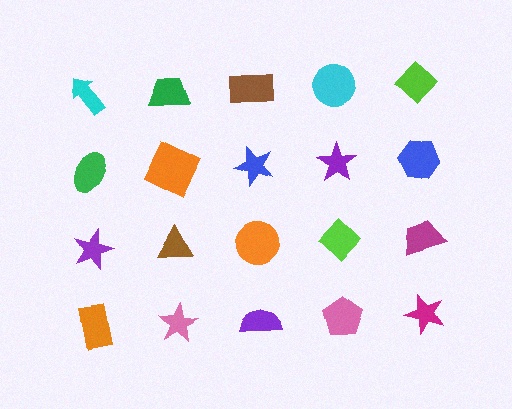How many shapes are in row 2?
5 shapes.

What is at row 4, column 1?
An orange rectangle.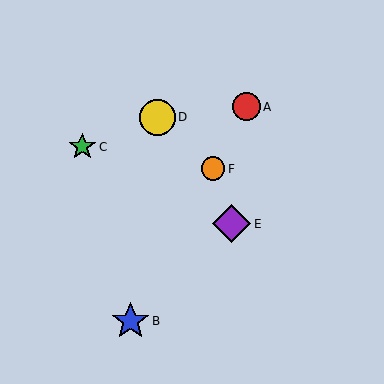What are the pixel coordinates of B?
Object B is at (131, 321).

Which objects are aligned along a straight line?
Objects A, B, F are aligned along a straight line.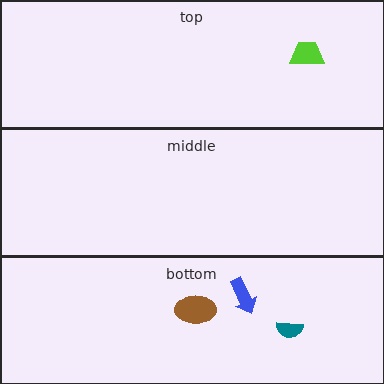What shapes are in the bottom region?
The brown ellipse, the blue arrow, the teal semicircle.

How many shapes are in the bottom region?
3.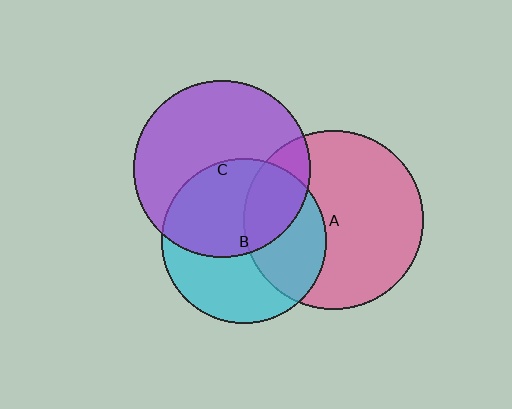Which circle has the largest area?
Circle A (pink).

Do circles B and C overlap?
Yes.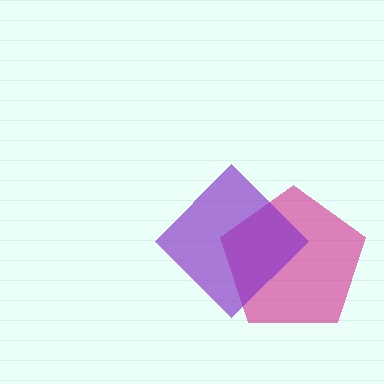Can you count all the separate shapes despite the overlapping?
Yes, there are 2 separate shapes.